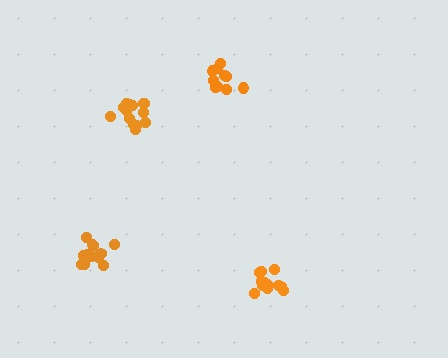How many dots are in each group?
Group 1: 10 dots, Group 2: 13 dots, Group 3: 15 dots, Group 4: 16 dots (54 total).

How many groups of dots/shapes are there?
There are 4 groups.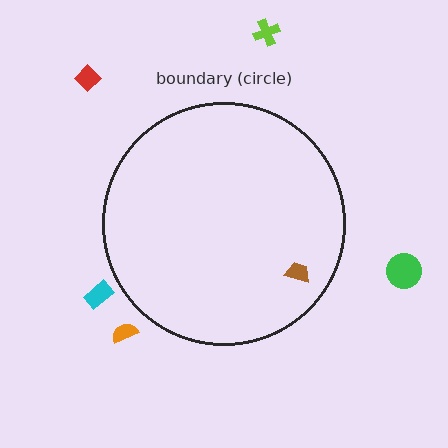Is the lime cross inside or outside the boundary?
Outside.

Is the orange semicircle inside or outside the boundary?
Outside.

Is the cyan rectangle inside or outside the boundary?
Outside.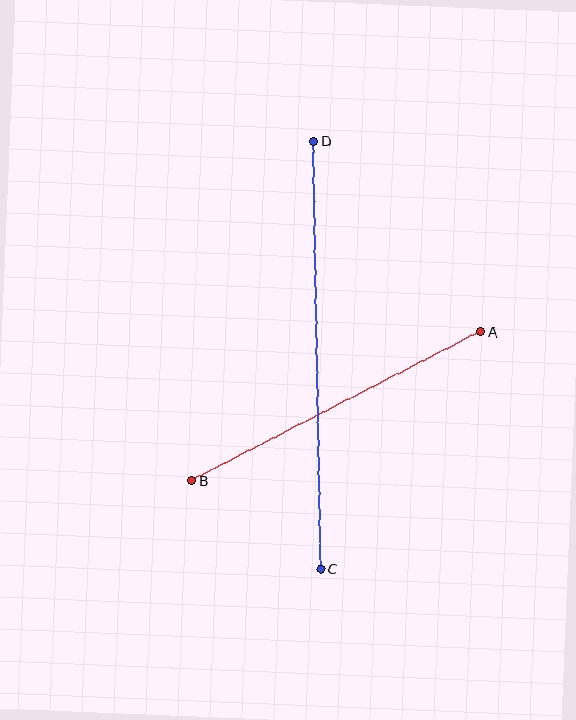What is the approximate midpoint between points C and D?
The midpoint is at approximately (317, 355) pixels.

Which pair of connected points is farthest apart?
Points C and D are farthest apart.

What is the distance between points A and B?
The distance is approximately 325 pixels.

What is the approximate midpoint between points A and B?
The midpoint is at approximately (336, 406) pixels.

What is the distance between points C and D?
The distance is approximately 427 pixels.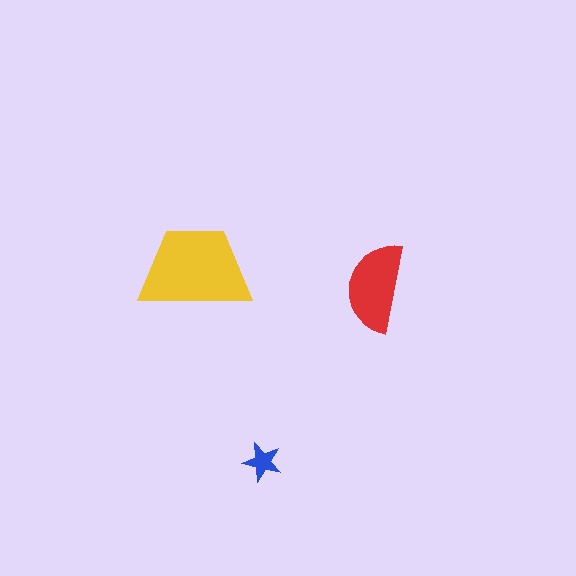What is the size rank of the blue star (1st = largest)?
3rd.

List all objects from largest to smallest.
The yellow trapezoid, the red semicircle, the blue star.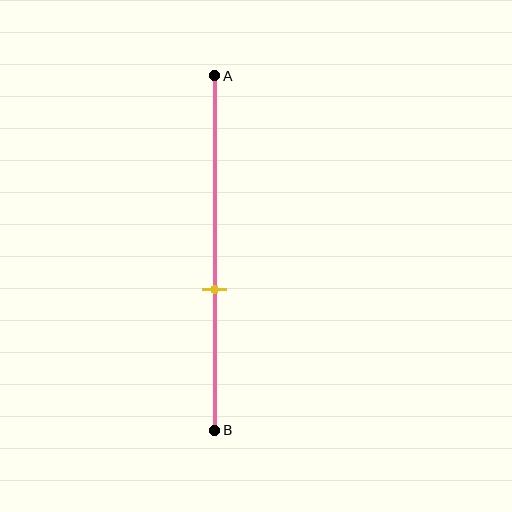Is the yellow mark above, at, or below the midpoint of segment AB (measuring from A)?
The yellow mark is below the midpoint of segment AB.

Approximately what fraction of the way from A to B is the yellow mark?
The yellow mark is approximately 60% of the way from A to B.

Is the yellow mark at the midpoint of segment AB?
No, the mark is at about 60% from A, not at the 50% midpoint.